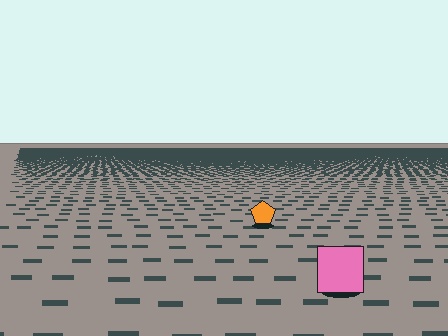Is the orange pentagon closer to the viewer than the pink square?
No. The pink square is closer — you can tell from the texture gradient: the ground texture is coarser near it.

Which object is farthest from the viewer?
The orange pentagon is farthest from the viewer. It appears smaller and the ground texture around it is denser.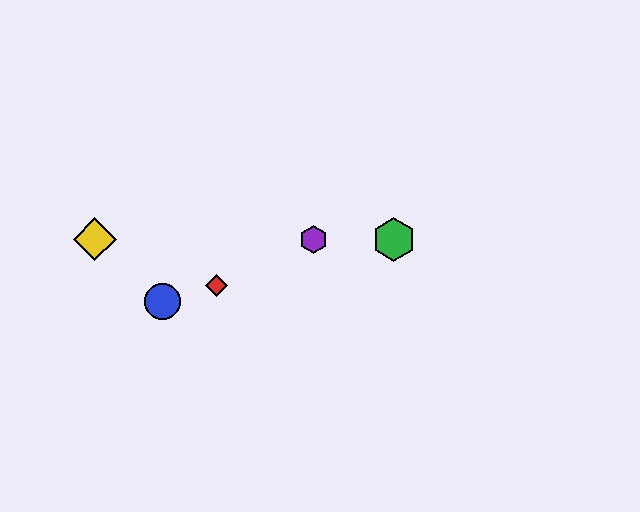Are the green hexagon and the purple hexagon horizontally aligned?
Yes, both are at y≈239.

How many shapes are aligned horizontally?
3 shapes (the green hexagon, the yellow diamond, the purple hexagon) are aligned horizontally.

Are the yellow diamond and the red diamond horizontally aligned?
No, the yellow diamond is at y≈239 and the red diamond is at y≈285.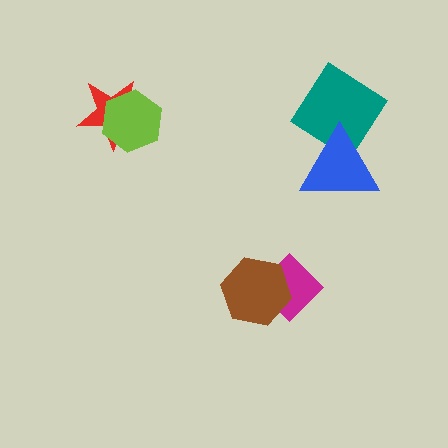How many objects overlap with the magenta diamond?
1 object overlaps with the magenta diamond.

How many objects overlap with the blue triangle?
1 object overlaps with the blue triangle.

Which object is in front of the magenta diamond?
The brown hexagon is in front of the magenta diamond.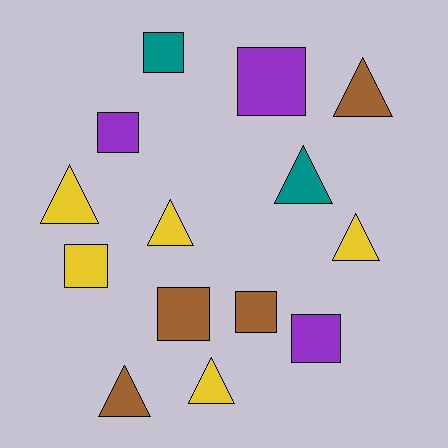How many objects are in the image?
There are 14 objects.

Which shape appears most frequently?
Triangle, with 7 objects.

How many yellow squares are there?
There is 1 yellow square.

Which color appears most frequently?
Yellow, with 5 objects.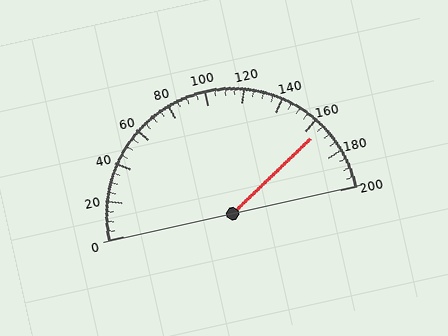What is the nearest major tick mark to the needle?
The nearest major tick mark is 160.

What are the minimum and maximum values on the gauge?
The gauge ranges from 0 to 200.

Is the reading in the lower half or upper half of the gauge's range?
The reading is in the upper half of the range (0 to 200).